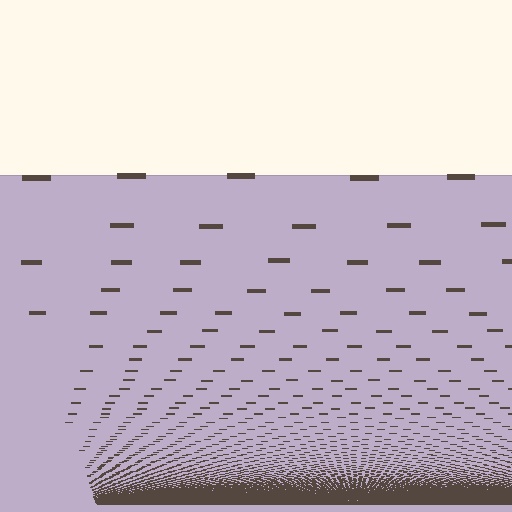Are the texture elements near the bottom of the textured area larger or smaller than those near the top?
Smaller. The gradient is inverted — elements near the bottom are smaller and denser.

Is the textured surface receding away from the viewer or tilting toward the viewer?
The surface appears to tilt toward the viewer. Texture elements get larger and sparser toward the top.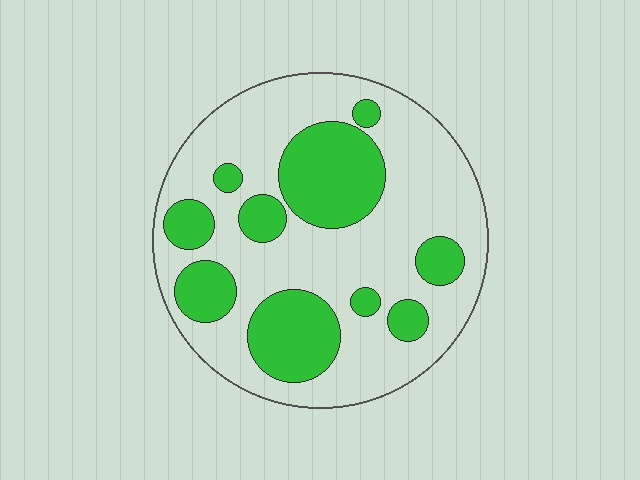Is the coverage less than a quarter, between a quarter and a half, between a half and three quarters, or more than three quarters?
Between a quarter and a half.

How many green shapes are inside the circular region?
10.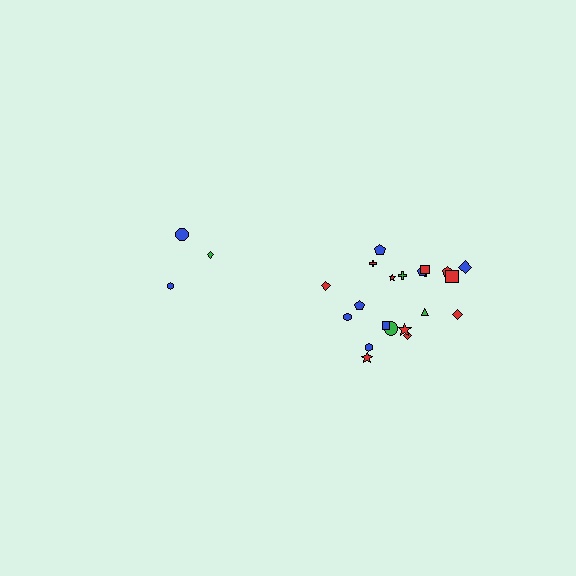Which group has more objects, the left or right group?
The right group.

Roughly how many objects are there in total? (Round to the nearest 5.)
Roughly 25 objects in total.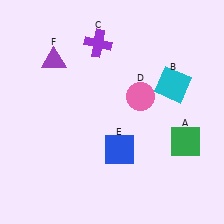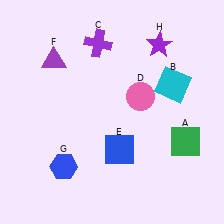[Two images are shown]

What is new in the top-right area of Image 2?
A purple star (H) was added in the top-right area of Image 2.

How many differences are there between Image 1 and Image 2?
There are 2 differences between the two images.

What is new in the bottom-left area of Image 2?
A blue hexagon (G) was added in the bottom-left area of Image 2.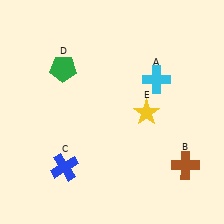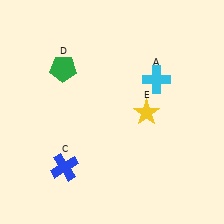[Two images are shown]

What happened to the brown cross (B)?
The brown cross (B) was removed in Image 2. It was in the bottom-right area of Image 1.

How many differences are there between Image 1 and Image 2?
There is 1 difference between the two images.